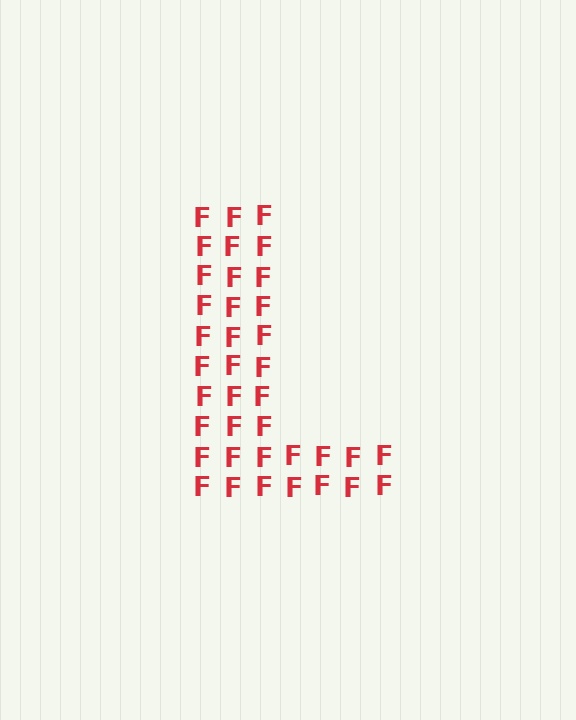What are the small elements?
The small elements are letter F's.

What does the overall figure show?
The overall figure shows the letter L.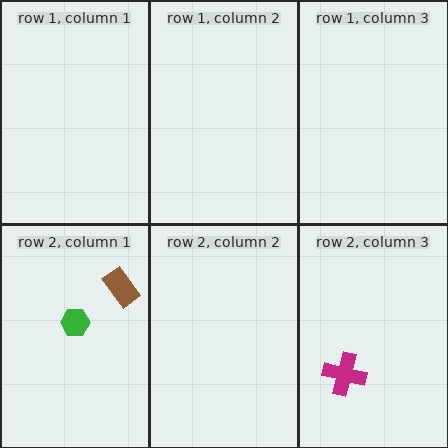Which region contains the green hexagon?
The row 2, column 1 region.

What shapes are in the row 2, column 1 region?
The brown rectangle, the green hexagon.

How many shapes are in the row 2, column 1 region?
2.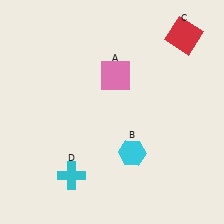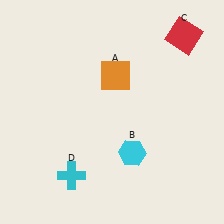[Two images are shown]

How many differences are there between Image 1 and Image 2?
There is 1 difference between the two images.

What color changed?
The square (A) changed from pink in Image 1 to orange in Image 2.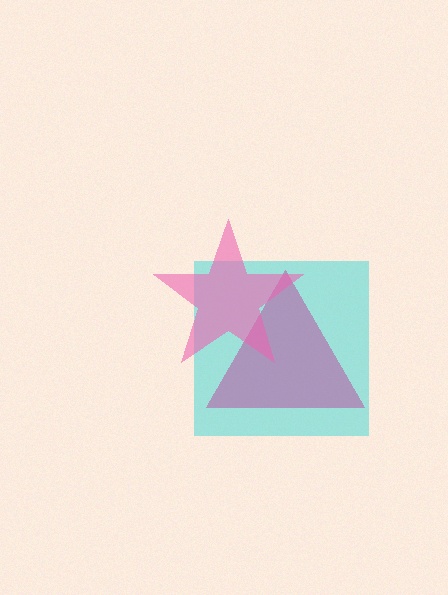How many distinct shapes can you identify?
There are 3 distinct shapes: a cyan square, a magenta triangle, a pink star.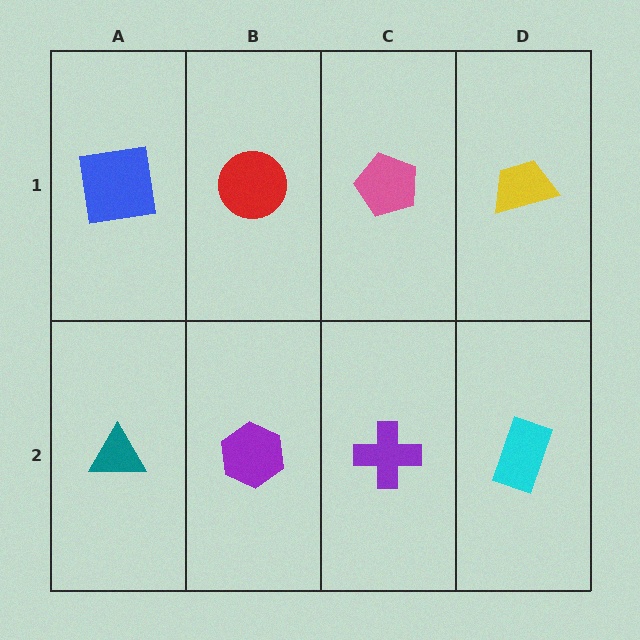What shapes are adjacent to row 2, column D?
A yellow trapezoid (row 1, column D), a purple cross (row 2, column C).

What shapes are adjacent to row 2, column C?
A pink pentagon (row 1, column C), a purple hexagon (row 2, column B), a cyan rectangle (row 2, column D).